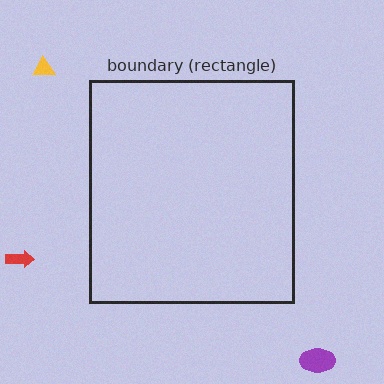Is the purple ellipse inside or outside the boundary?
Outside.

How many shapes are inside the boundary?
0 inside, 3 outside.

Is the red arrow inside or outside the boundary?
Outside.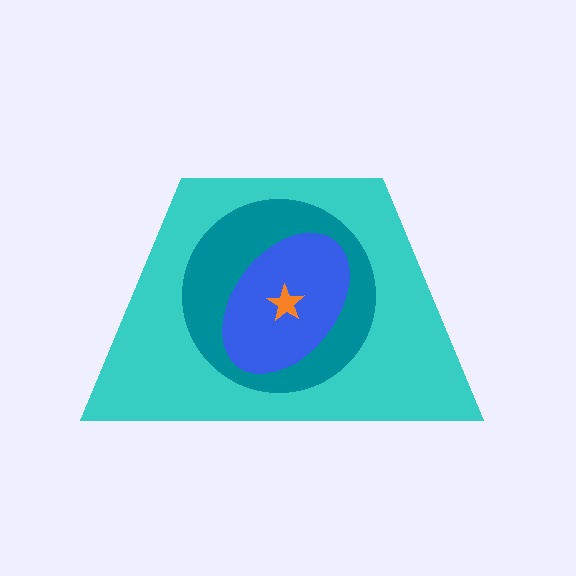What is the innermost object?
The orange star.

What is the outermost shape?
The cyan trapezoid.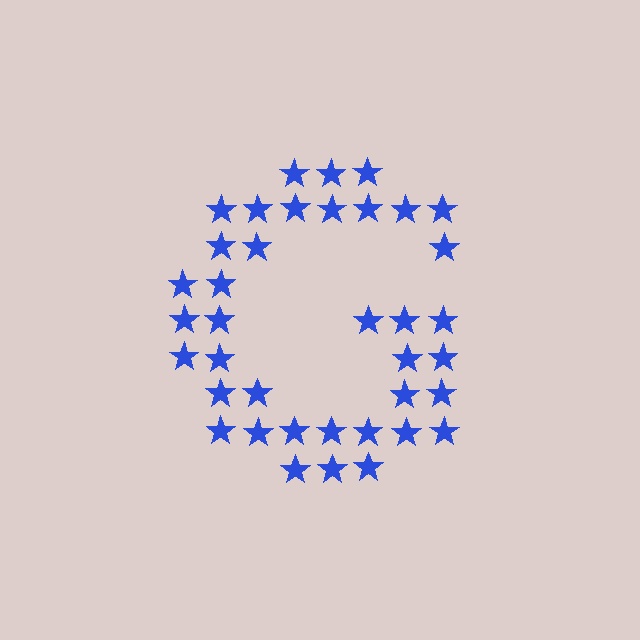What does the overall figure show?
The overall figure shows the letter G.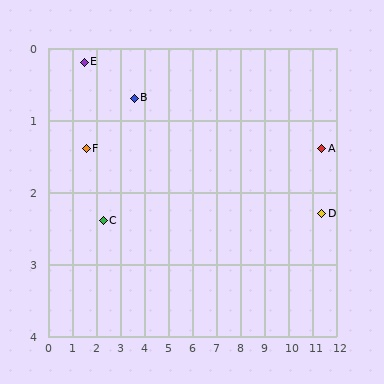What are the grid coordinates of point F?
Point F is at approximately (1.6, 1.4).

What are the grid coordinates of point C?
Point C is at approximately (2.3, 2.4).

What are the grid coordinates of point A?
Point A is at approximately (11.4, 1.4).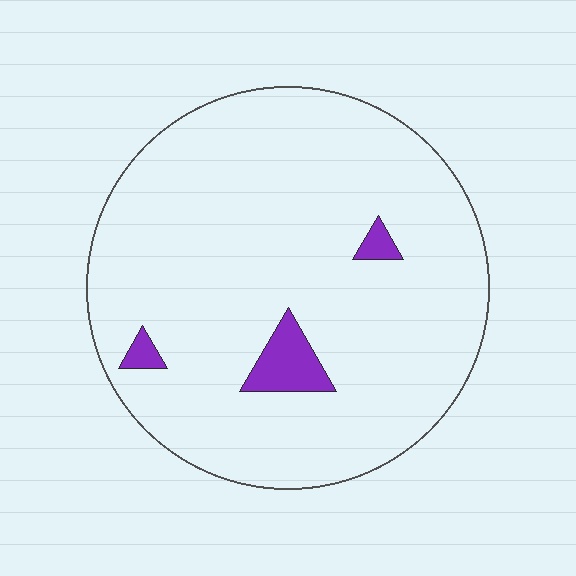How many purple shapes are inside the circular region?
3.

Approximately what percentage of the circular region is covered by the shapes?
Approximately 5%.